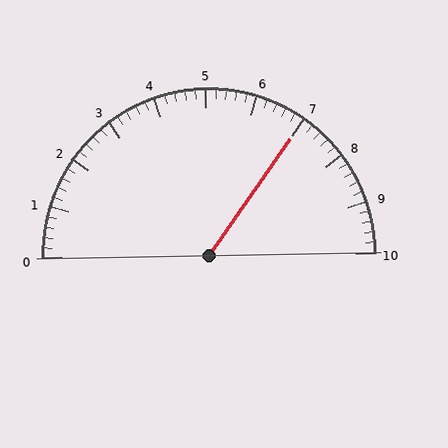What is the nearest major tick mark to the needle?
The nearest major tick mark is 7.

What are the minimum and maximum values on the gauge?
The gauge ranges from 0 to 10.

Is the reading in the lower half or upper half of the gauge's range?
The reading is in the upper half of the range (0 to 10).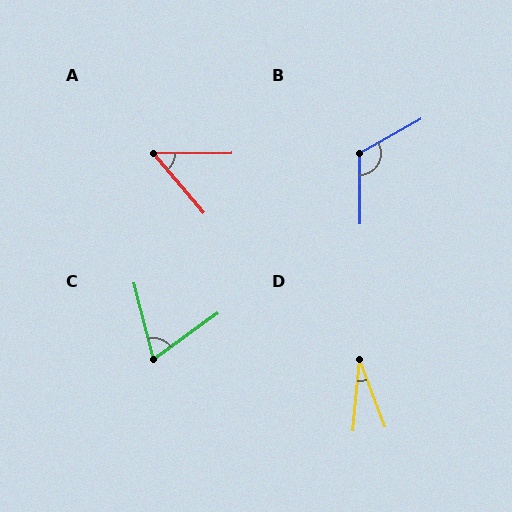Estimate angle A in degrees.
Approximately 50 degrees.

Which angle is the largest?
B, at approximately 119 degrees.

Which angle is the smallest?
D, at approximately 26 degrees.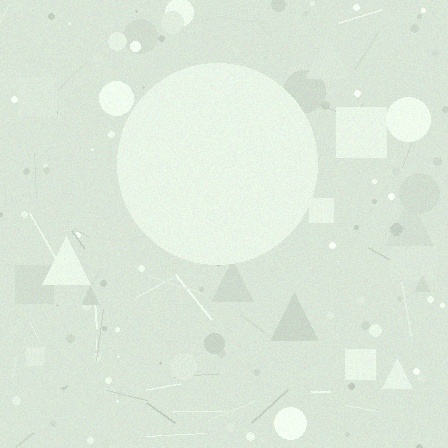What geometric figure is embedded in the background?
A circle is embedded in the background.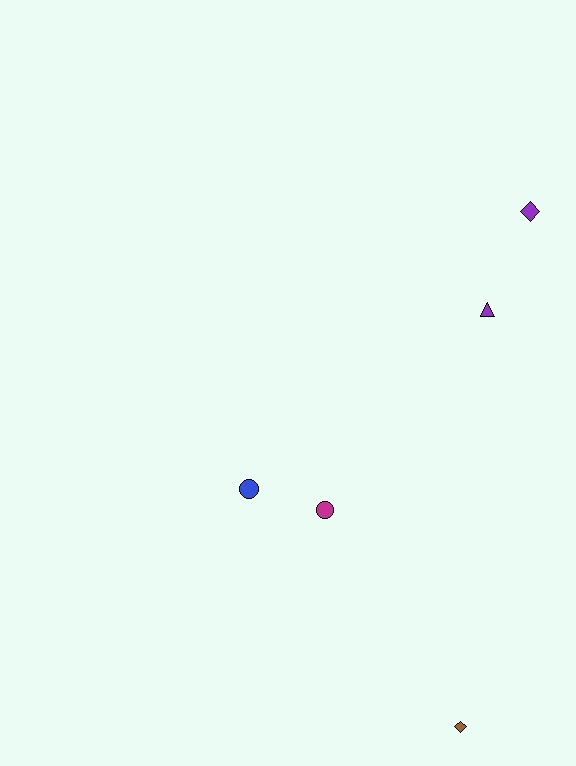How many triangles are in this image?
There is 1 triangle.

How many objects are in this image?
There are 5 objects.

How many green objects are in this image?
There are no green objects.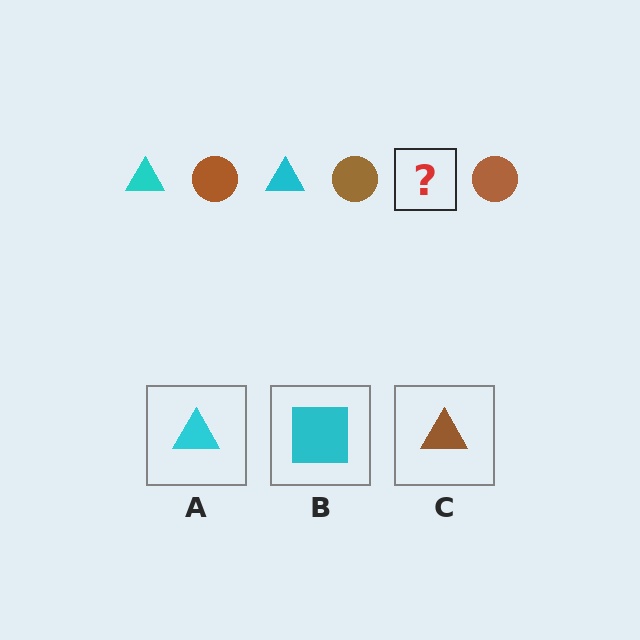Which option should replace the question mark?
Option A.